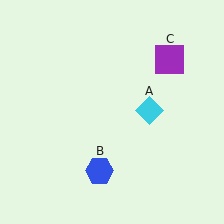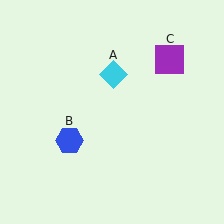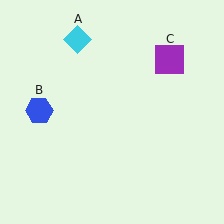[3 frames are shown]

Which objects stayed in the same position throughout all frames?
Purple square (object C) remained stationary.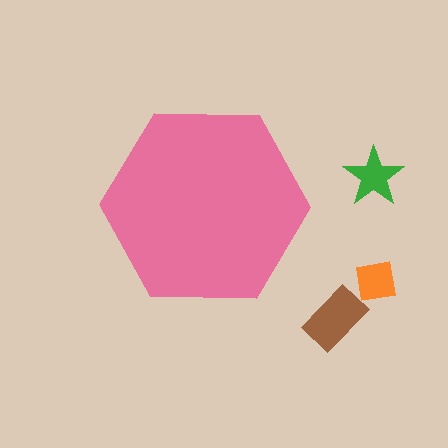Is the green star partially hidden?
No, the green star is fully visible.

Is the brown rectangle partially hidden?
No, the brown rectangle is fully visible.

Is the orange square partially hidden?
No, the orange square is fully visible.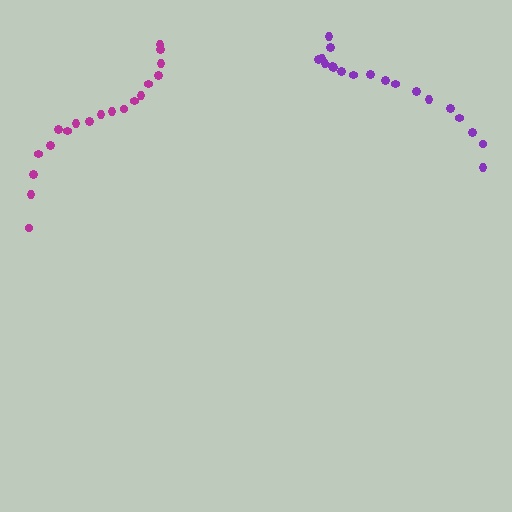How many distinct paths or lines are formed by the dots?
There are 2 distinct paths.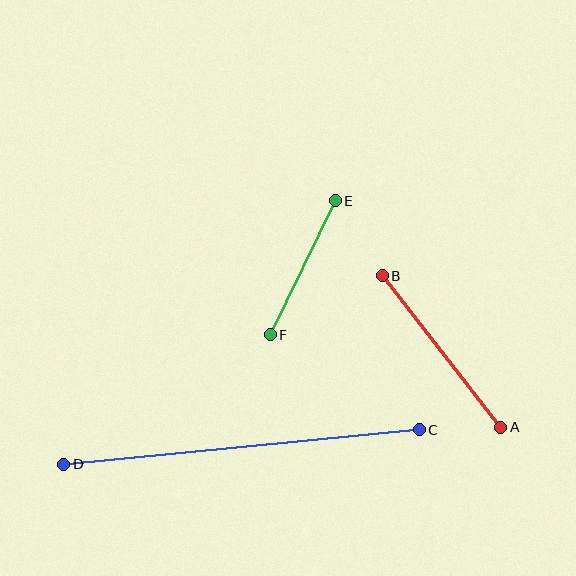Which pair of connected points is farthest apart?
Points C and D are farthest apart.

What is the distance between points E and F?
The distance is approximately 149 pixels.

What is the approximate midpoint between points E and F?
The midpoint is at approximately (303, 268) pixels.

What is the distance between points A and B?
The distance is approximately 192 pixels.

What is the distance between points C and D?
The distance is approximately 357 pixels.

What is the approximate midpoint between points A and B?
The midpoint is at approximately (441, 352) pixels.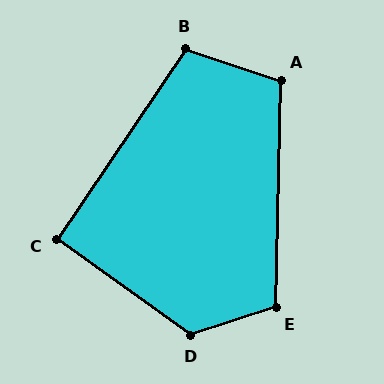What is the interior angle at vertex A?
Approximately 107 degrees (obtuse).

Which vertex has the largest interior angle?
D, at approximately 127 degrees.